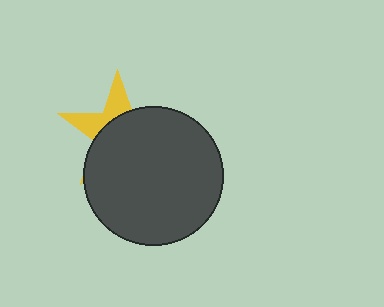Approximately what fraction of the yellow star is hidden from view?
Roughly 69% of the yellow star is hidden behind the dark gray circle.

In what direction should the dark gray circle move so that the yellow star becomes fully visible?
The dark gray circle should move down. That is the shortest direction to clear the overlap and leave the yellow star fully visible.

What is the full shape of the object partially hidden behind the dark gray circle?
The partially hidden object is a yellow star.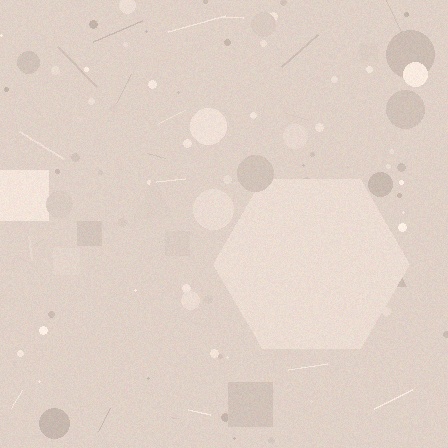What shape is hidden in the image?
A hexagon is hidden in the image.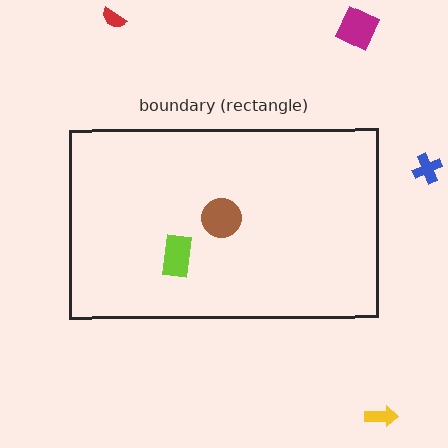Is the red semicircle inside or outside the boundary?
Outside.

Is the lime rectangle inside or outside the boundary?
Inside.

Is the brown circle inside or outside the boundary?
Inside.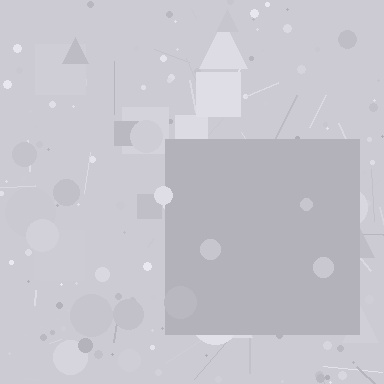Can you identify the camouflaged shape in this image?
The camouflaged shape is a square.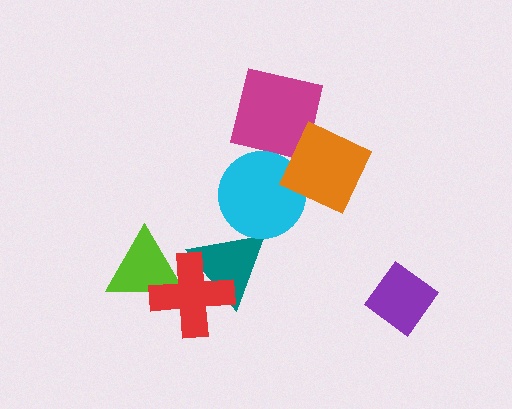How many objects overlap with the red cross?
2 objects overlap with the red cross.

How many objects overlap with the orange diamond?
2 objects overlap with the orange diamond.